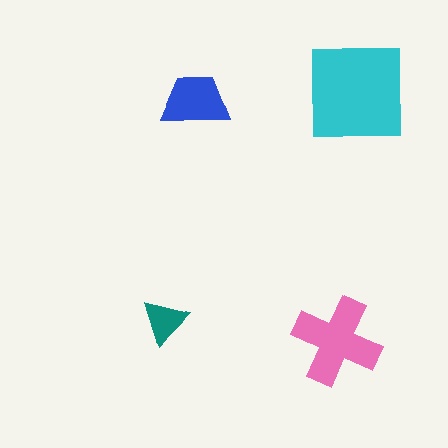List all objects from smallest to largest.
The teal triangle, the blue trapezoid, the pink cross, the cyan square.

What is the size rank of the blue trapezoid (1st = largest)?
3rd.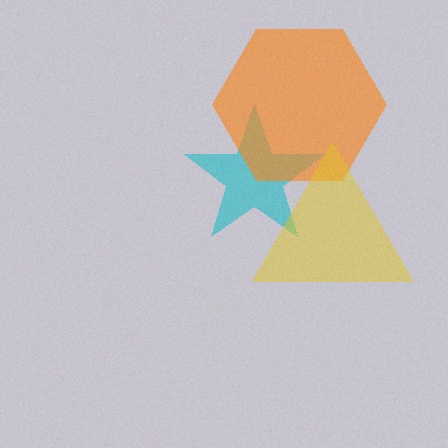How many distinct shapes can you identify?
There are 3 distinct shapes: a cyan star, an orange hexagon, a yellow triangle.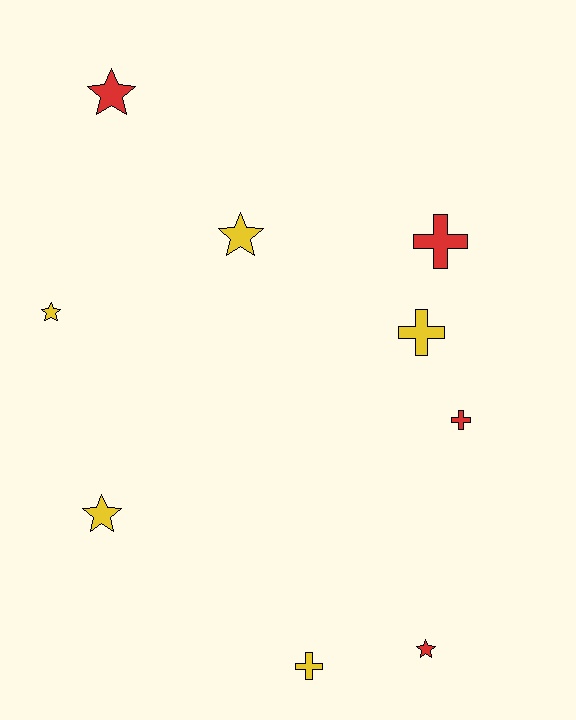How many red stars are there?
There are 2 red stars.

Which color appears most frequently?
Yellow, with 5 objects.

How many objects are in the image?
There are 9 objects.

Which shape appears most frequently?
Star, with 5 objects.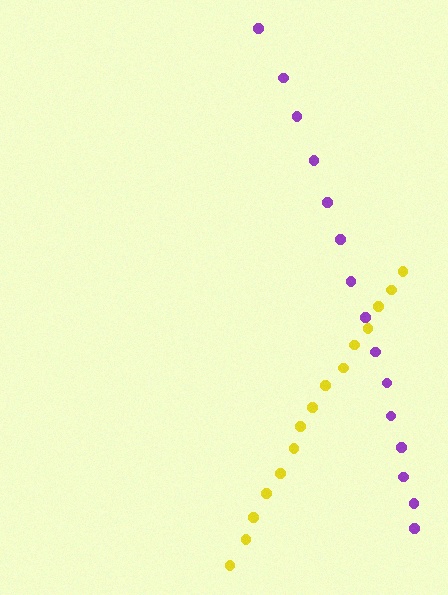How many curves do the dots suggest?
There are 2 distinct paths.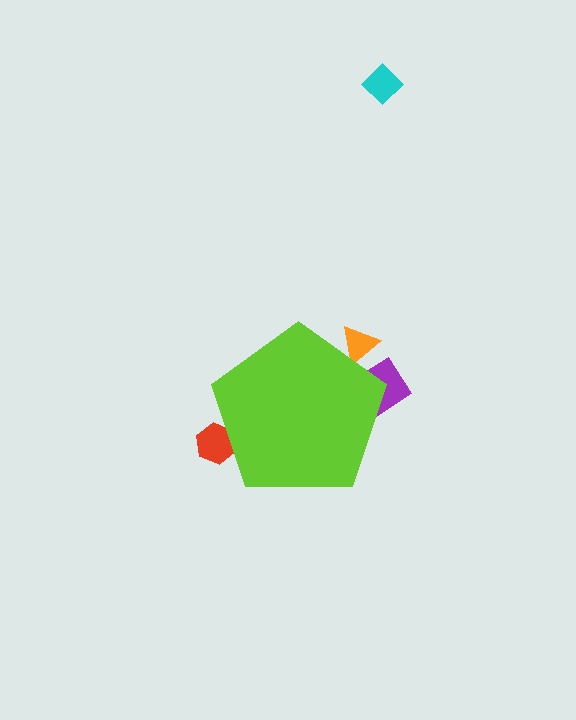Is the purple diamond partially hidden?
Yes, the purple diamond is partially hidden behind the lime pentagon.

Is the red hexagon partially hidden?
Yes, the red hexagon is partially hidden behind the lime pentagon.